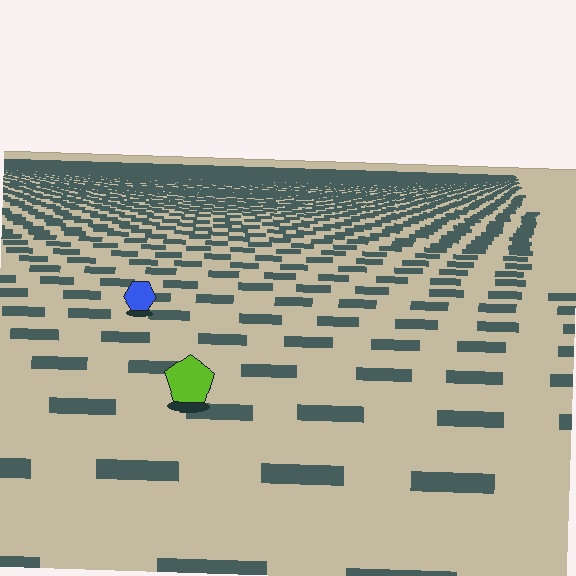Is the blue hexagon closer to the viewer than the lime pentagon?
No. The lime pentagon is closer — you can tell from the texture gradient: the ground texture is coarser near it.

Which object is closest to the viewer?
The lime pentagon is closest. The texture marks near it are larger and more spread out.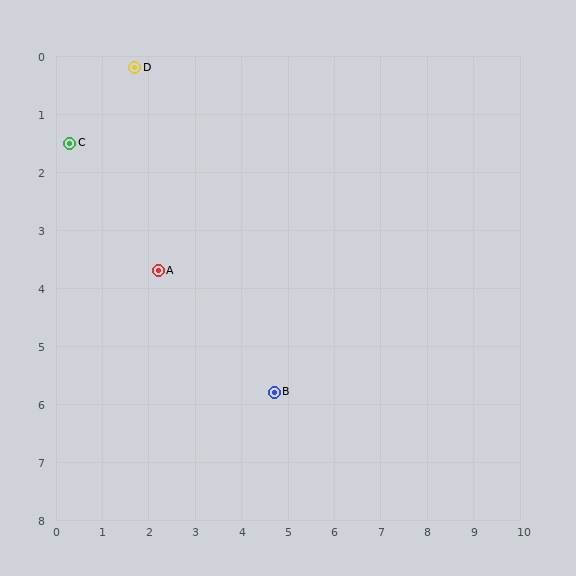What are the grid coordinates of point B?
Point B is at approximately (4.7, 5.8).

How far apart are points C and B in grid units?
Points C and B are about 6.2 grid units apart.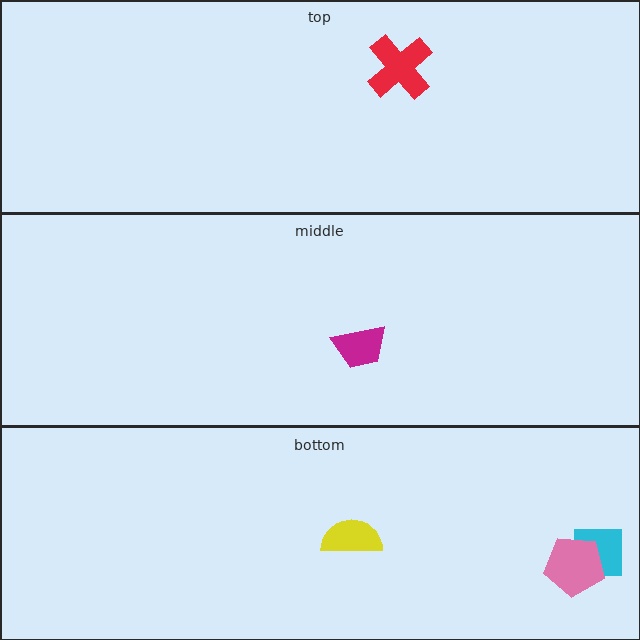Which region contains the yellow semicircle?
The bottom region.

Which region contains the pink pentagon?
The bottom region.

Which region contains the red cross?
The top region.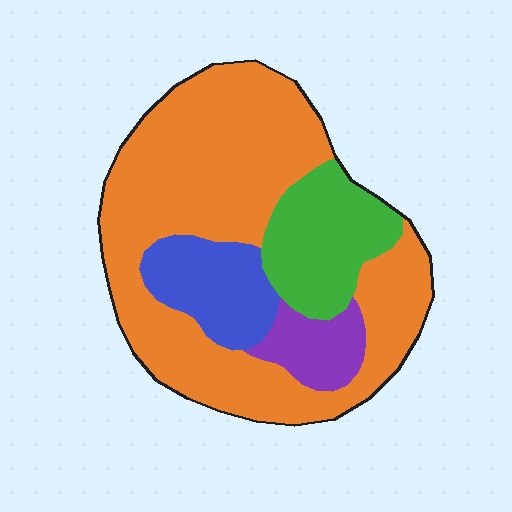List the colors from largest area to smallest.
From largest to smallest: orange, green, blue, purple.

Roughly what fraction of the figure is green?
Green takes up about one sixth (1/6) of the figure.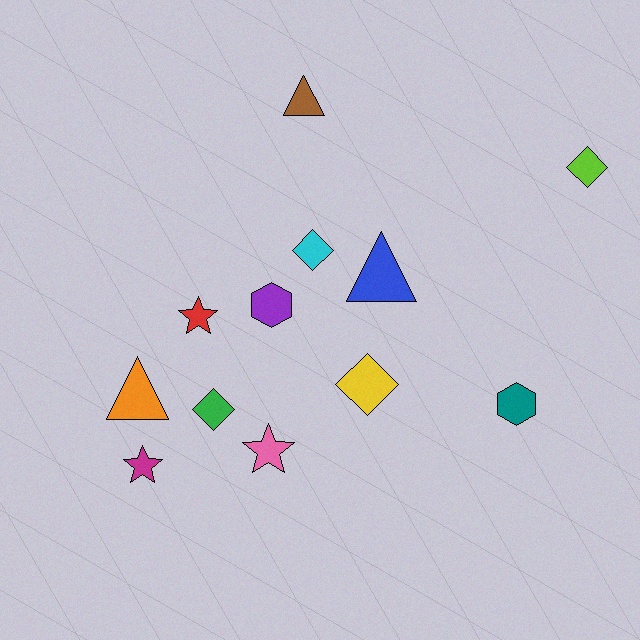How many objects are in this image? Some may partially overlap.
There are 12 objects.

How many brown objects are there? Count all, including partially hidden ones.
There is 1 brown object.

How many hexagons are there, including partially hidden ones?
There are 2 hexagons.